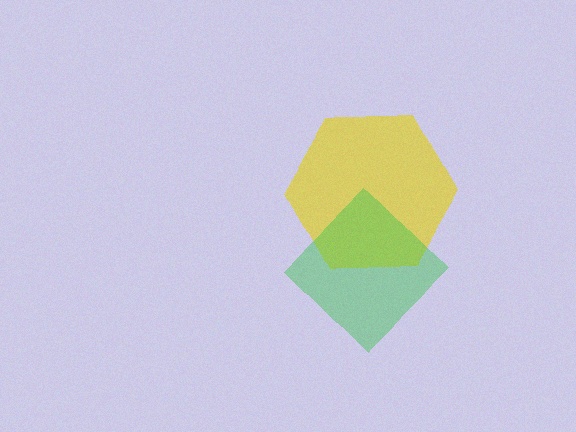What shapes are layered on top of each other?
The layered shapes are: a yellow hexagon, a green diamond.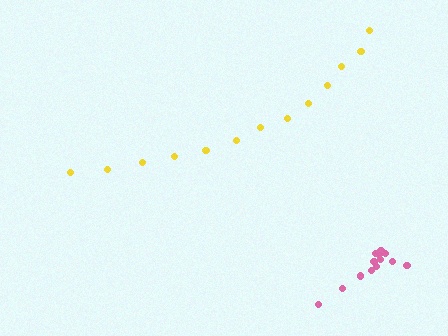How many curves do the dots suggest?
There are 2 distinct paths.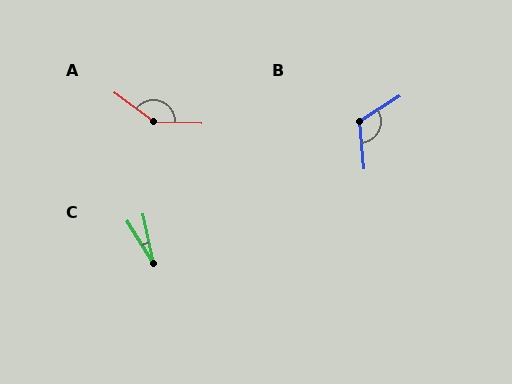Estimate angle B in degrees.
Approximately 116 degrees.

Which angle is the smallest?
C, at approximately 20 degrees.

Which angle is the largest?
A, at approximately 146 degrees.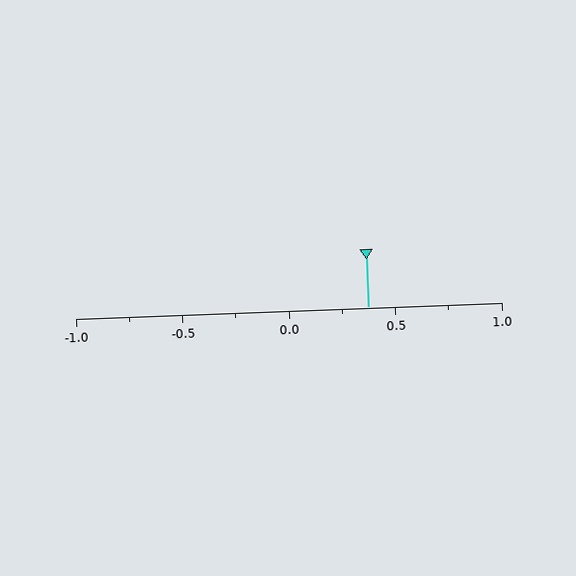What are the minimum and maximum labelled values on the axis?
The axis runs from -1.0 to 1.0.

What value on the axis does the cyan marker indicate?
The marker indicates approximately 0.38.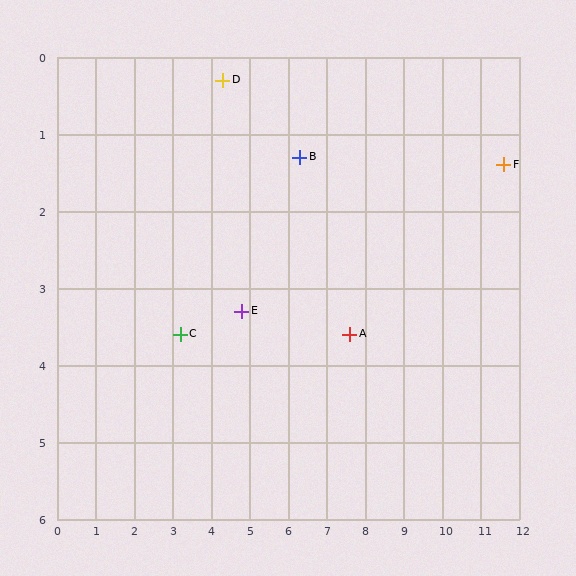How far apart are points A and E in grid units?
Points A and E are about 2.8 grid units apart.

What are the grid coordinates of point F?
Point F is at approximately (11.6, 1.4).